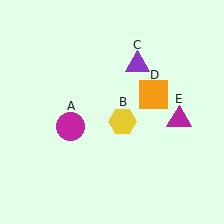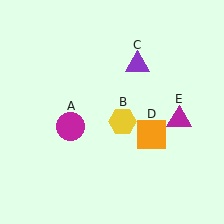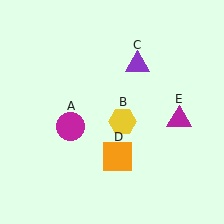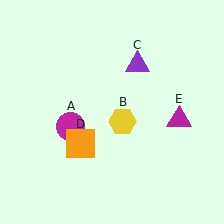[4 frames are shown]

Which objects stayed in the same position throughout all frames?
Magenta circle (object A) and yellow hexagon (object B) and purple triangle (object C) and magenta triangle (object E) remained stationary.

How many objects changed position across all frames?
1 object changed position: orange square (object D).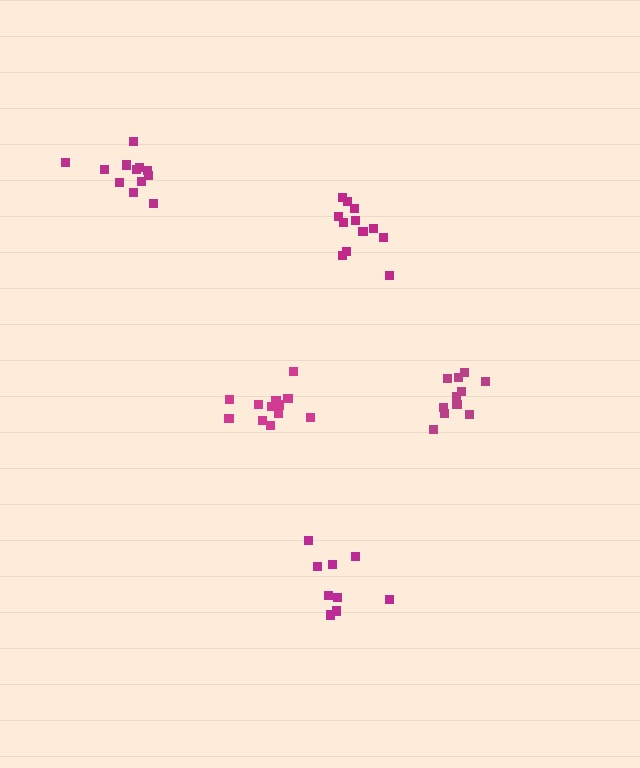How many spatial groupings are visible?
There are 5 spatial groupings.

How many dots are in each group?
Group 1: 11 dots, Group 2: 12 dots, Group 3: 10 dots, Group 4: 12 dots, Group 5: 12 dots (57 total).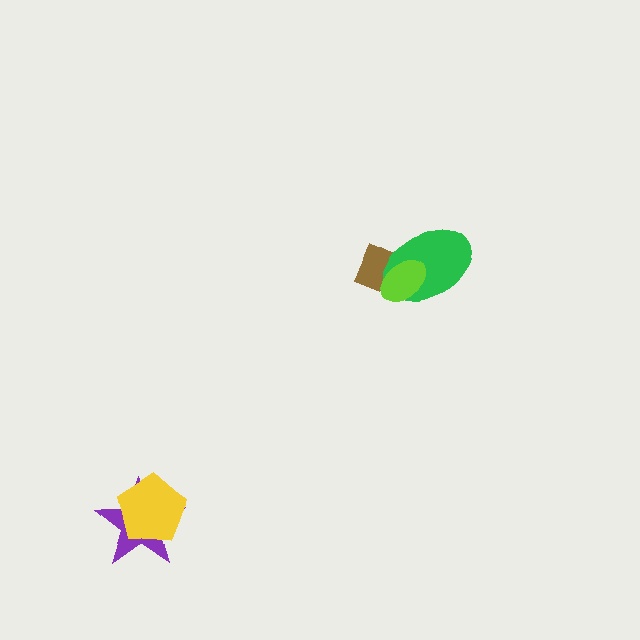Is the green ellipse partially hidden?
Yes, it is partially covered by another shape.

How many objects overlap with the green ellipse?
2 objects overlap with the green ellipse.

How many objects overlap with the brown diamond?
2 objects overlap with the brown diamond.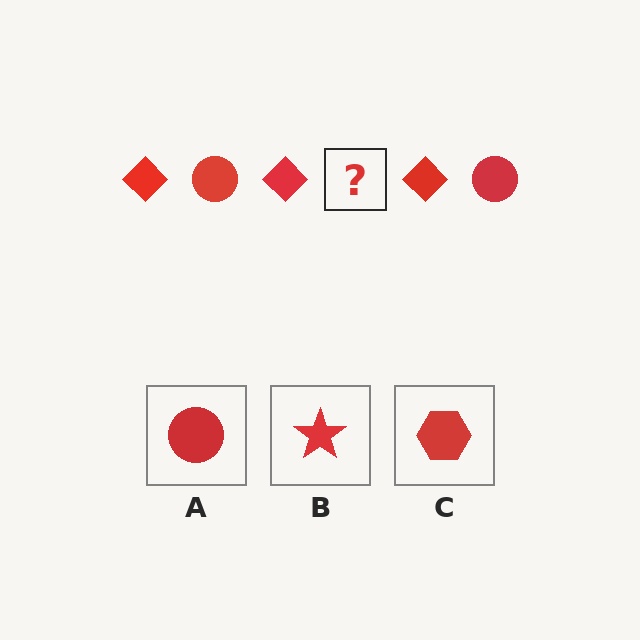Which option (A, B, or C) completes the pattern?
A.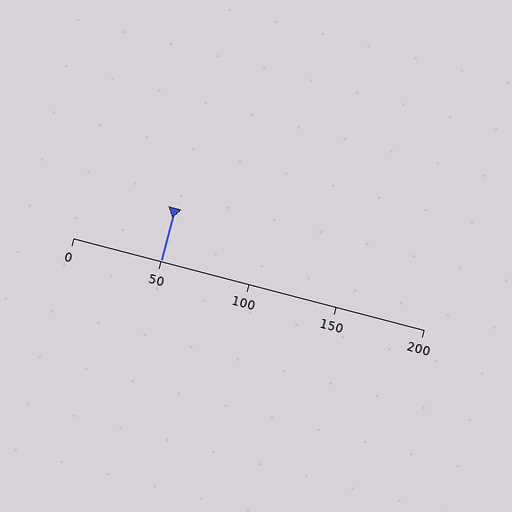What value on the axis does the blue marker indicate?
The marker indicates approximately 50.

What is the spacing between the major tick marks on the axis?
The major ticks are spaced 50 apart.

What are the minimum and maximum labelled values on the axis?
The axis runs from 0 to 200.